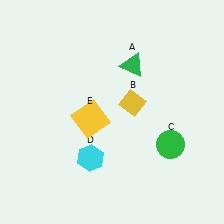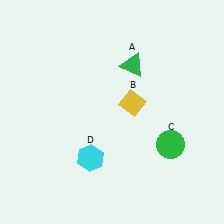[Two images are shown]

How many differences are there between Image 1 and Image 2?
There is 1 difference between the two images.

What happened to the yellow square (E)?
The yellow square (E) was removed in Image 2. It was in the bottom-left area of Image 1.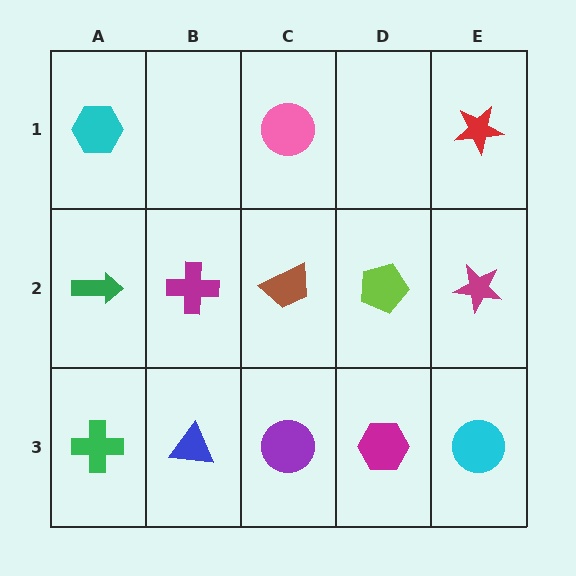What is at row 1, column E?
A red star.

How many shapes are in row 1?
3 shapes.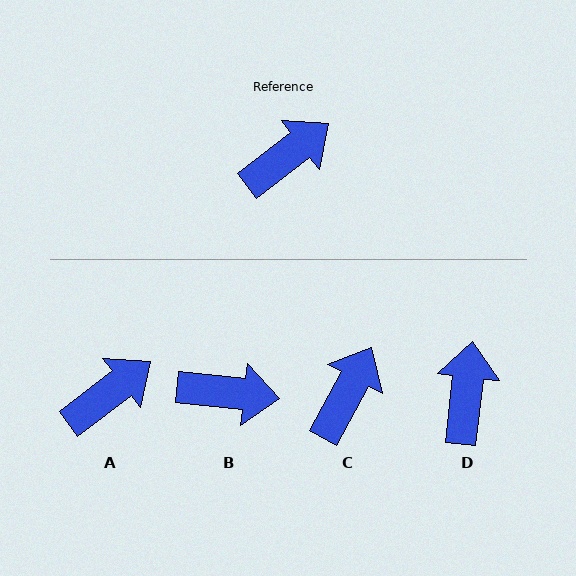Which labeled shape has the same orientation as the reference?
A.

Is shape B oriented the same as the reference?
No, it is off by about 44 degrees.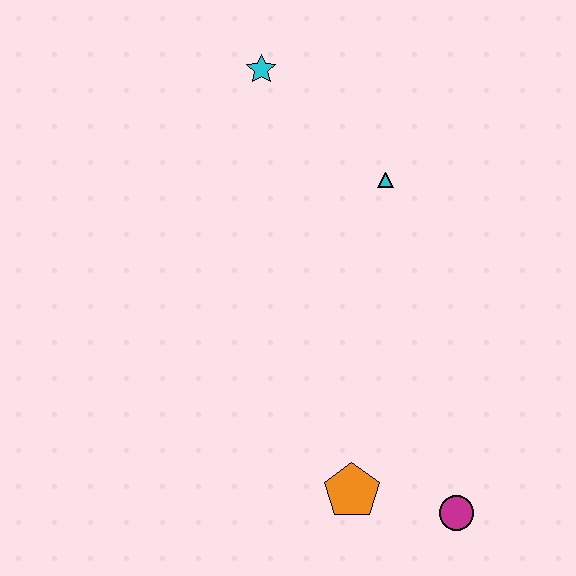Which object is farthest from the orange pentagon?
The cyan star is farthest from the orange pentagon.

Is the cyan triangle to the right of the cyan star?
Yes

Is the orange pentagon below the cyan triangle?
Yes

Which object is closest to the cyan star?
The cyan triangle is closest to the cyan star.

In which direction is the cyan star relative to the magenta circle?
The cyan star is above the magenta circle.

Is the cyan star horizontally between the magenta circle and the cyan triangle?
No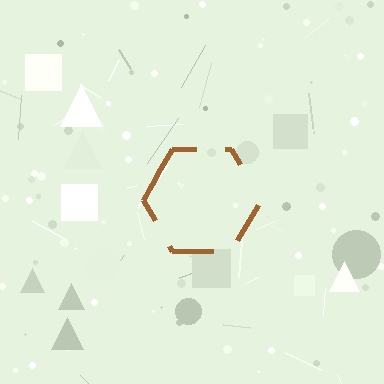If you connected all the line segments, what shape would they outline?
They would outline a hexagon.